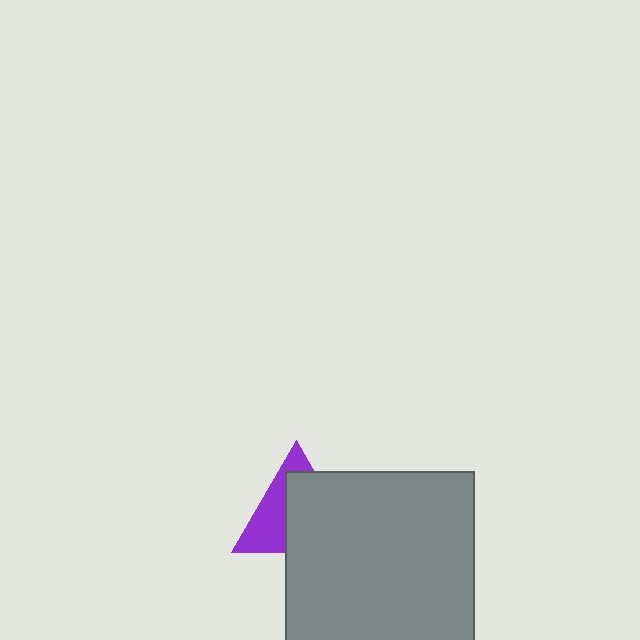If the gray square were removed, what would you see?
You would see the complete purple triangle.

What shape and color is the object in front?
The object in front is a gray square.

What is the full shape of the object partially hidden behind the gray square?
The partially hidden object is a purple triangle.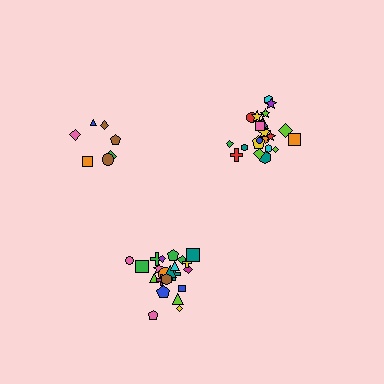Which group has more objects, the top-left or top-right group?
The top-right group.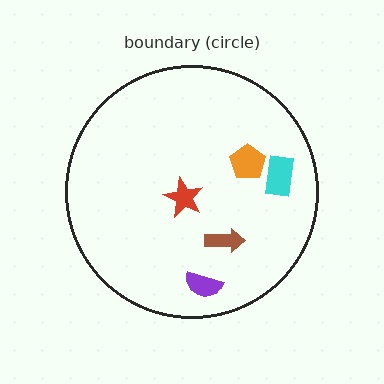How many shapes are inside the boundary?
5 inside, 0 outside.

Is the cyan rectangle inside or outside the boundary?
Inside.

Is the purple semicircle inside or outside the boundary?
Inside.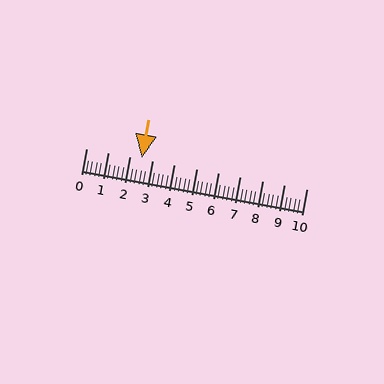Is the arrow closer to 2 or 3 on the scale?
The arrow is closer to 3.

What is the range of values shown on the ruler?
The ruler shows values from 0 to 10.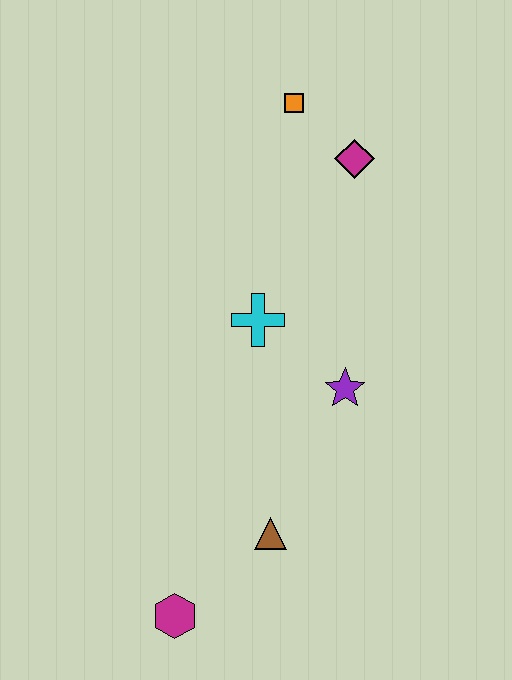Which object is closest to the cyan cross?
The purple star is closest to the cyan cross.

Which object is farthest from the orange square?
The magenta hexagon is farthest from the orange square.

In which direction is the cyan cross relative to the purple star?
The cyan cross is to the left of the purple star.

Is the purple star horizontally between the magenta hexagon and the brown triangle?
No